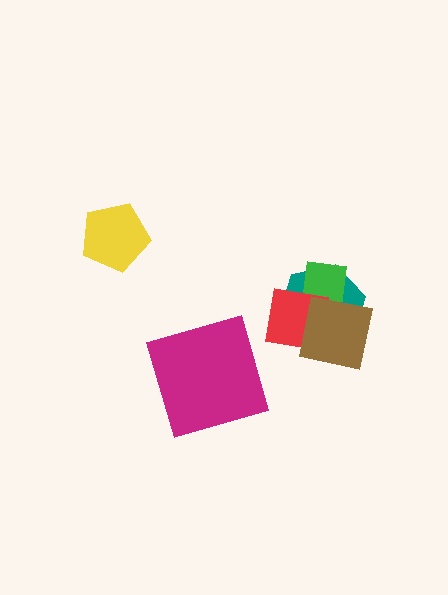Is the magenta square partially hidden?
No, no other shape covers it.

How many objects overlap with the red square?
3 objects overlap with the red square.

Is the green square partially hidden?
Yes, it is partially covered by another shape.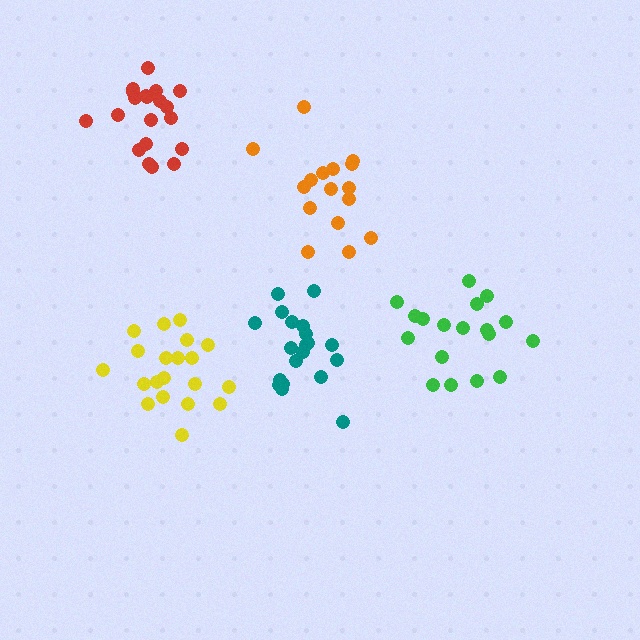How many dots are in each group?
Group 1: 16 dots, Group 2: 20 dots, Group 3: 20 dots, Group 4: 20 dots, Group 5: 18 dots (94 total).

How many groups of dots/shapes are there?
There are 5 groups.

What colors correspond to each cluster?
The clusters are colored: orange, teal, red, yellow, green.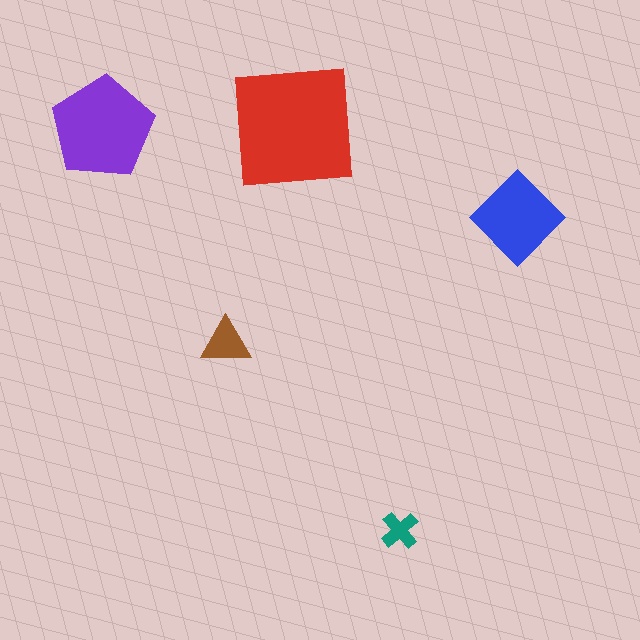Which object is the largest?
The red square.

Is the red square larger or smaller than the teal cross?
Larger.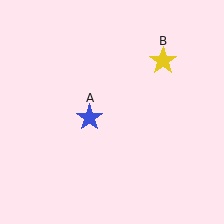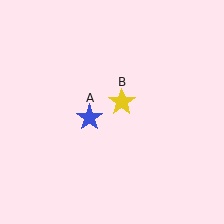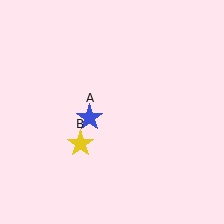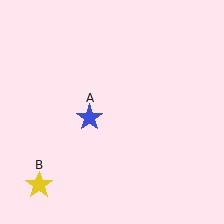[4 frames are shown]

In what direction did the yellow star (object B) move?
The yellow star (object B) moved down and to the left.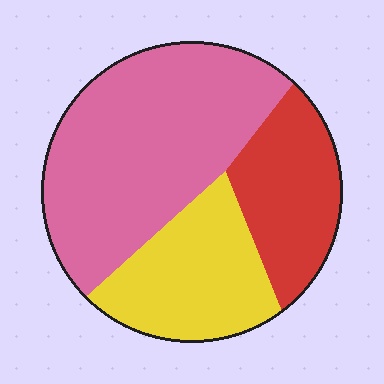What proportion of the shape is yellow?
Yellow takes up between a sixth and a third of the shape.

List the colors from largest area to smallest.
From largest to smallest: pink, yellow, red.